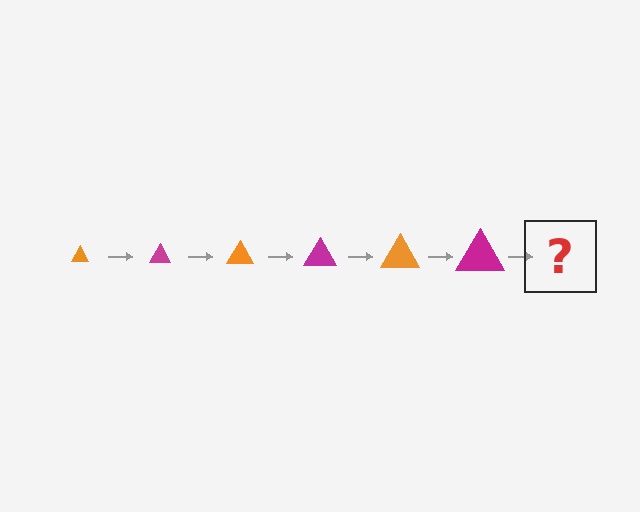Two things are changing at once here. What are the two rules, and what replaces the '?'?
The two rules are that the triangle grows larger each step and the color cycles through orange and magenta. The '?' should be an orange triangle, larger than the previous one.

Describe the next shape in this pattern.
It should be an orange triangle, larger than the previous one.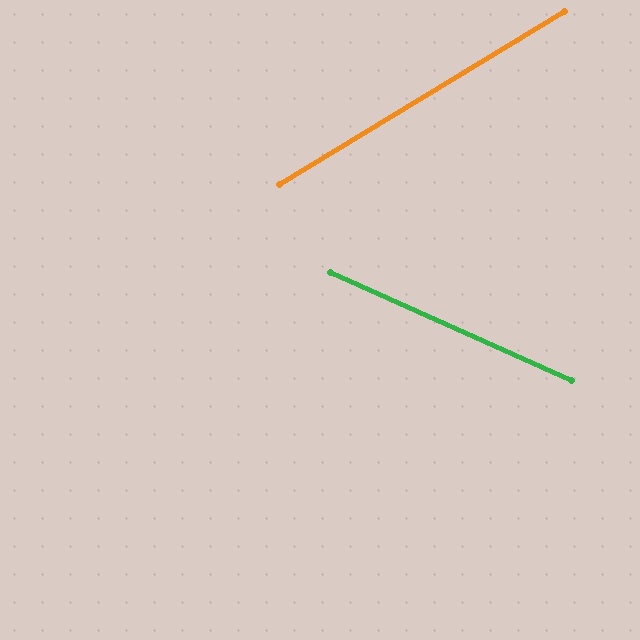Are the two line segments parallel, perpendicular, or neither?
Neither parallel nor perpendicular — they differ by about 55°.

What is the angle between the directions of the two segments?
Approximately 55 degrees.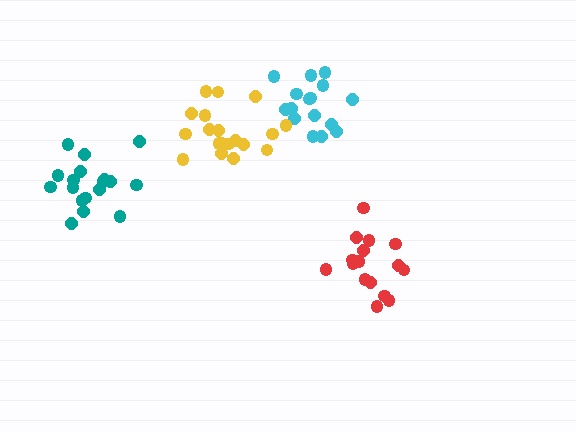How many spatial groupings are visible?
There are 4 spatial groupings.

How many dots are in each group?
Group 1: 16 dots, Group 2: 16 dots, Group 3: 18 dots, Group 4: 19 dots (69 total).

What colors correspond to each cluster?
The clusters are colored: cyan, red, teal, yellow.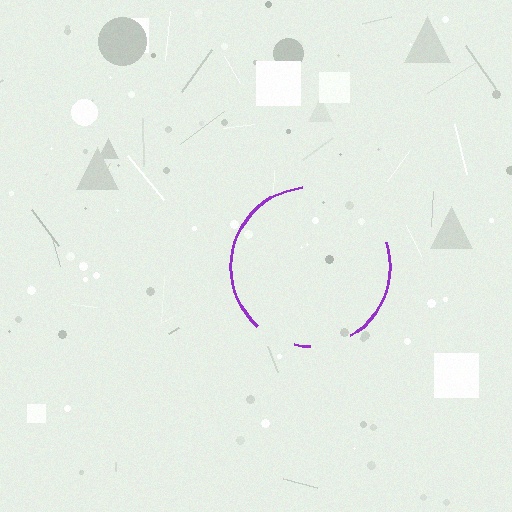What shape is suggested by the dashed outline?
The dashed outline suggests a circle.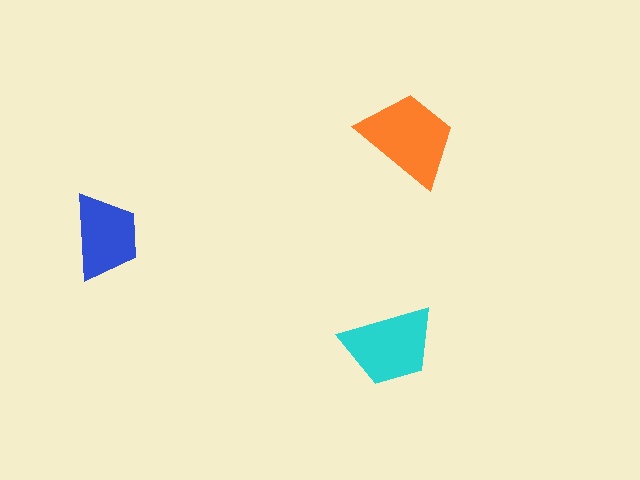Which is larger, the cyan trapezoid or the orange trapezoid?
The orange one.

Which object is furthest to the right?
The orange trapezoid is rightmost.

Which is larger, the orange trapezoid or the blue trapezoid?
The orange one.